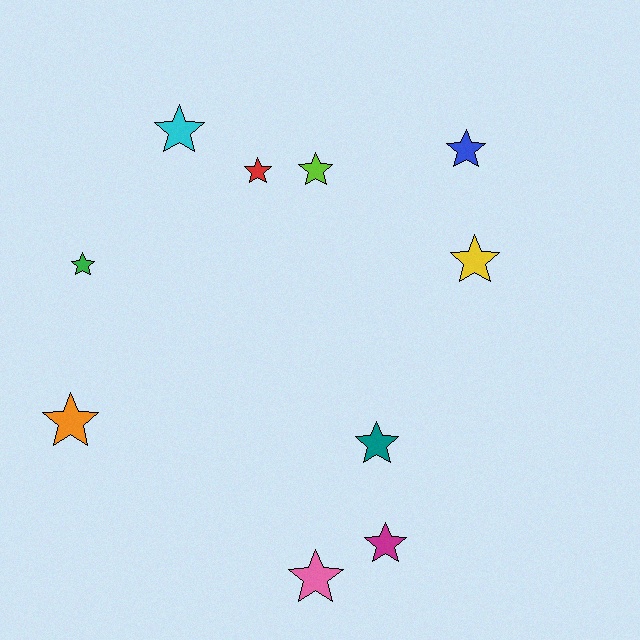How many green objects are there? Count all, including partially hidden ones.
There is 1 green object.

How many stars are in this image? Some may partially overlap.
There are 10 stars.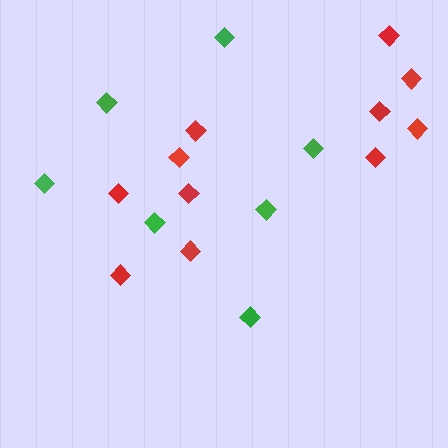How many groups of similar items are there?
There are 2 groups: one group of red diamonds (11) and one group of green diamonds (7).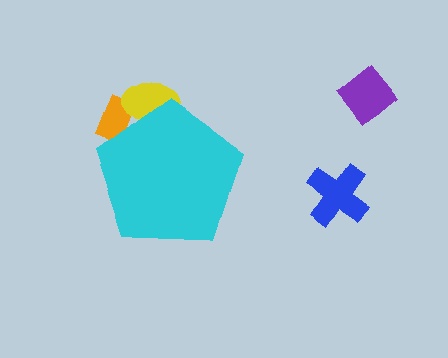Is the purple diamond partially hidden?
No, the purple diamond is fully visible.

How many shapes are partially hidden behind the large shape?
2 shapes are partially hidden.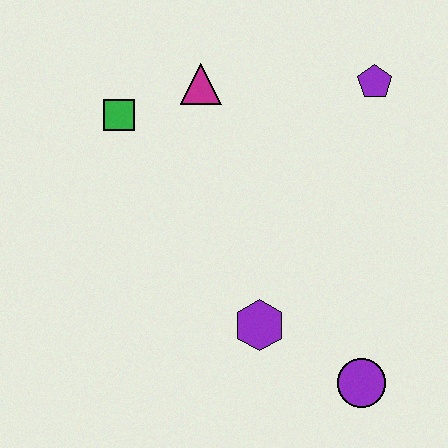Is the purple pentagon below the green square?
No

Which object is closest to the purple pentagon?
The magenta triangle is closest to the purple pentagon.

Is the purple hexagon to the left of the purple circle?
Yes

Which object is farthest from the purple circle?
The green square is farthest from the purple circle.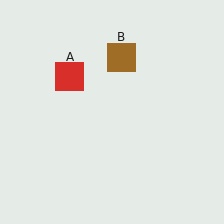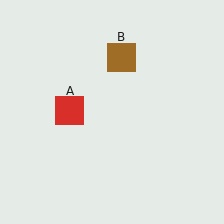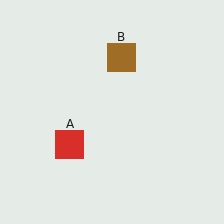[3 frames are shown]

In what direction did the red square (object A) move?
The red square (object A) moved down.